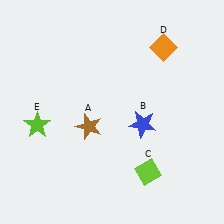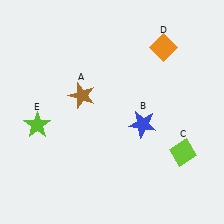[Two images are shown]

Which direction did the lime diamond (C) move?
The lime diamond (C) moved right.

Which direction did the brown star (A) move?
The brown star (A) moved up.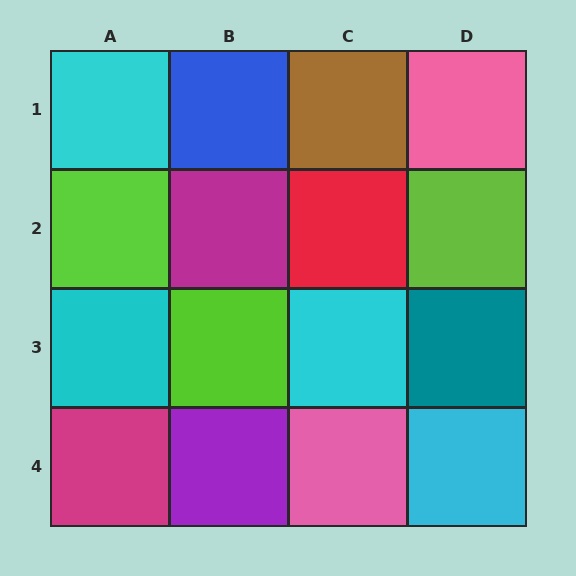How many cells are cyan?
4 cells are cyan.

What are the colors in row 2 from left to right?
Lime, magenta, red, lime.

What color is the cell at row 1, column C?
Brown.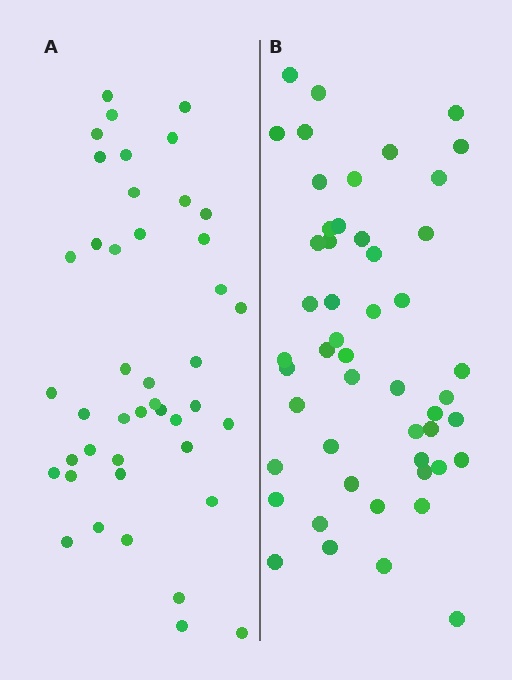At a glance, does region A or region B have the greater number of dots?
Region B (the right region) has more dots.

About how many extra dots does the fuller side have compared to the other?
Region B has roughly 8 or so more dots than region A.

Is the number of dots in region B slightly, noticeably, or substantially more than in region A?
Region B has only slightly more — the two regions are fairly close. The ratio is roughly 1.2 to 1.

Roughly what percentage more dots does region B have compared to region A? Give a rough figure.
About 15% more.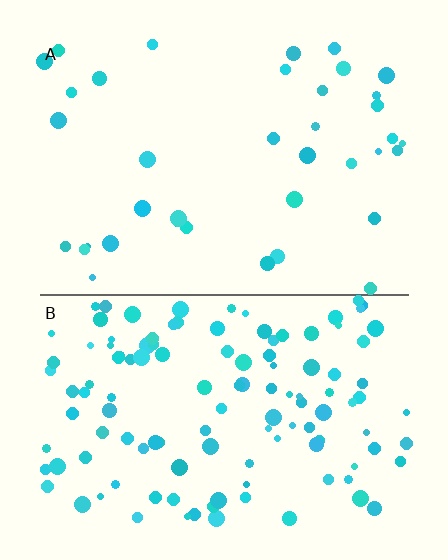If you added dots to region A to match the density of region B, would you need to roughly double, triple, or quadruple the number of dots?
Approximately triple.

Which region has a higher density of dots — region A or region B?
B (the bottom).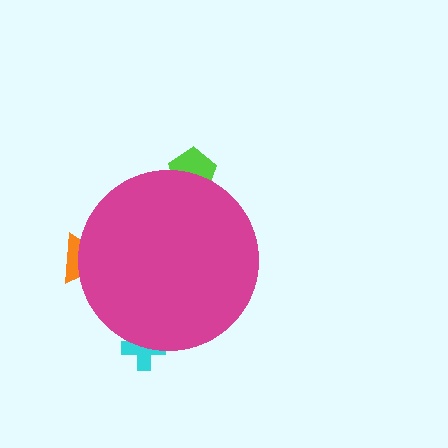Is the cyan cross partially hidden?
Yes, the cyan cross is partially hidden behind the magenta circle.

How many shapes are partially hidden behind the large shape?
3 shapes are partially hidden.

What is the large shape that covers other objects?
A magenta circle.